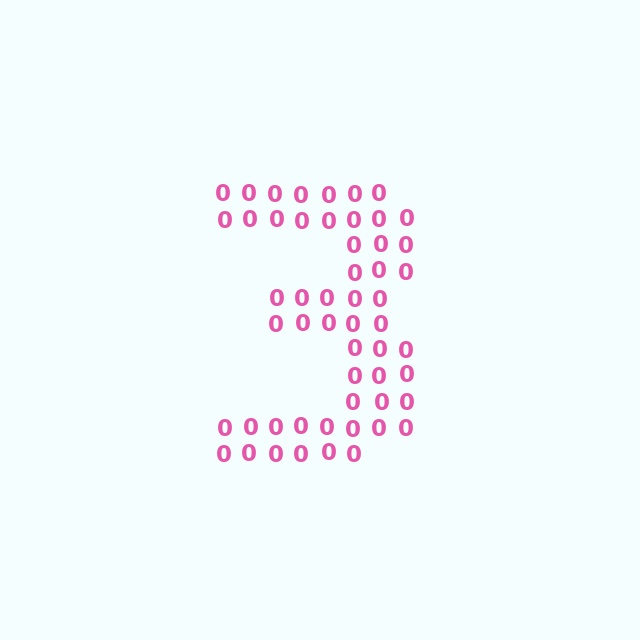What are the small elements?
The small elements are digit 0's.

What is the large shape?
The large shape is the digit 3.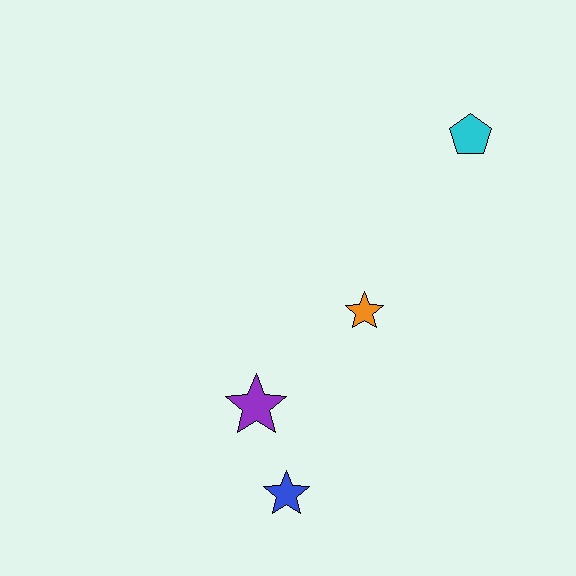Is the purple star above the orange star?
No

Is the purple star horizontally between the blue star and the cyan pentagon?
No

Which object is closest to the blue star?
The purple star is closest to the blue star.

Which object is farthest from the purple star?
The cyan pentagon is farthest from the purple star.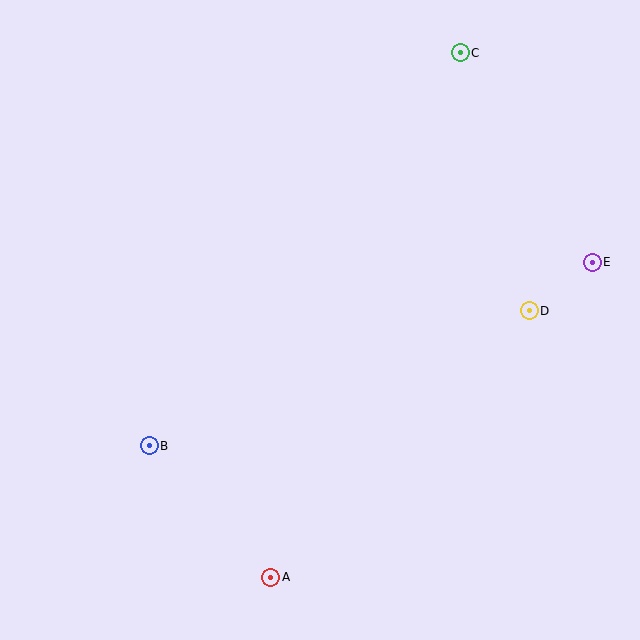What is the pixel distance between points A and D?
The distance between A and D is 371 pixels.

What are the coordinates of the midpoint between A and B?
The midpoint between A and B is at (210, 511).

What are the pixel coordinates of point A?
Point A is at (271, 577).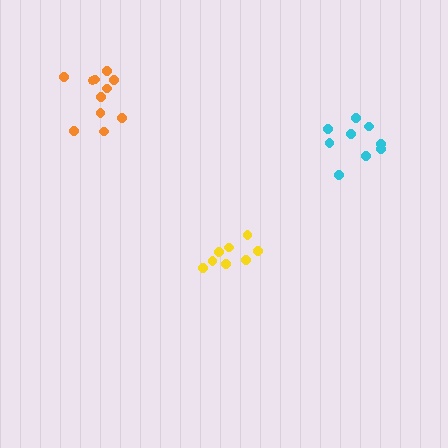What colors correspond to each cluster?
The clusters are colored: orange, yellow, cyan.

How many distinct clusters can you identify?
There are 3 distinct clusters.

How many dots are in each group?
Group 1: 11 dots, Group 2: 8 dots, Group 3: 9 dots (28 total).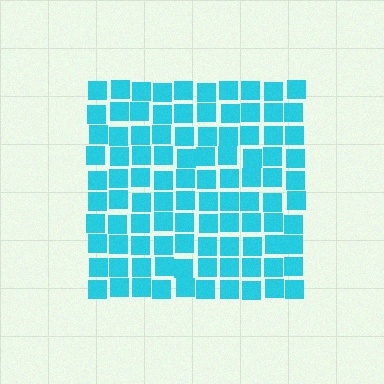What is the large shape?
The large shape is a square.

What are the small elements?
The small elements are squares.